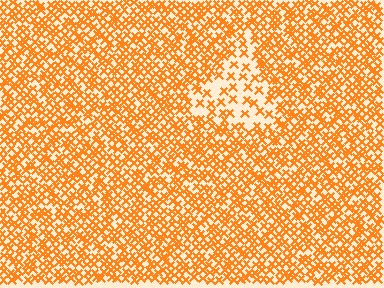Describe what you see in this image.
The image contains small orange elements arranged at two different densities. A triangle-shaped region is visible where the elements are less densely packed than the surrounding area.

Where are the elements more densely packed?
The elements are more densely packed outside the triangle boundary.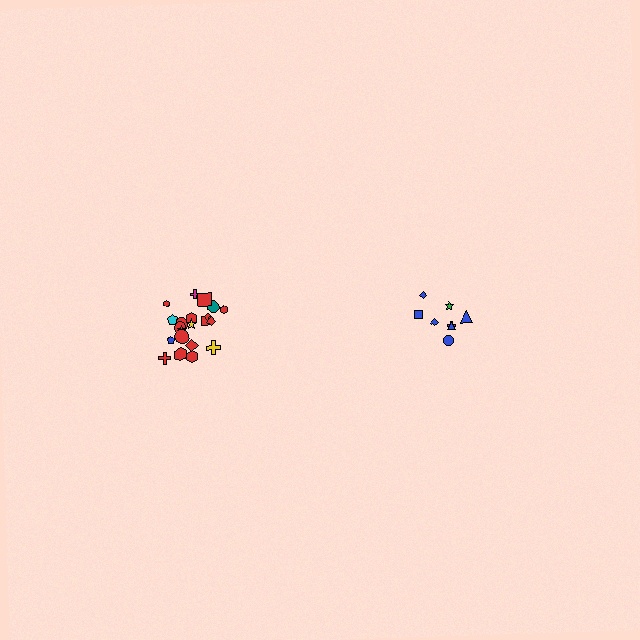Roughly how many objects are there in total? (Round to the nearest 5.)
Roughly 30 objects in total.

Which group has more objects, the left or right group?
The left group.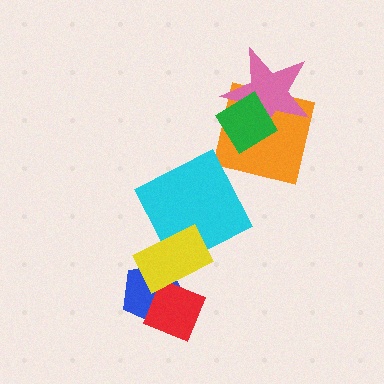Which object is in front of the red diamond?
The yellow rectangle is in front of the red diamond.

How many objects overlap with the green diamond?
2 objects overlap with the green diamond.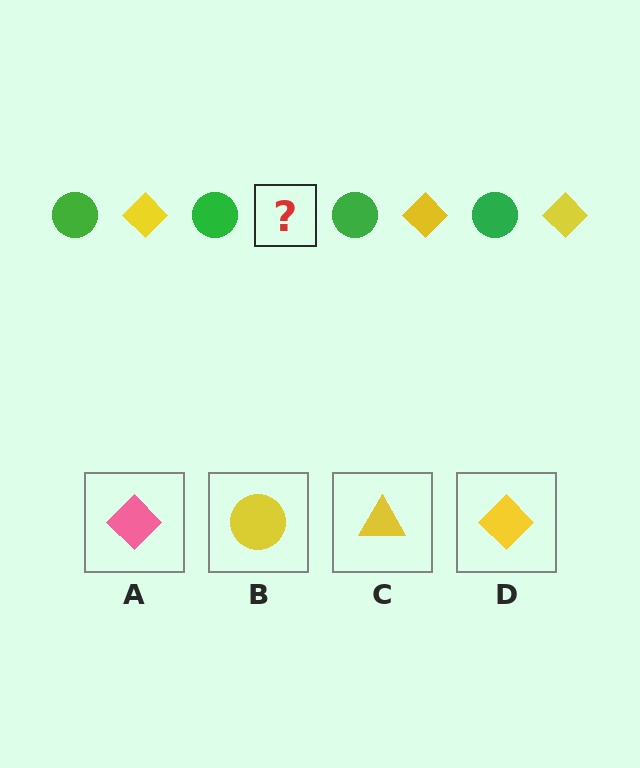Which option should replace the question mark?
Option D.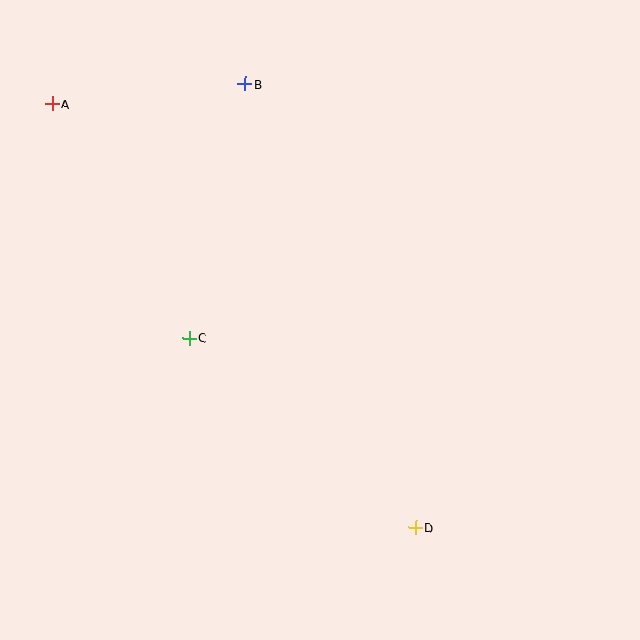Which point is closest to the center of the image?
Point C at (189, 338) is closest to the center.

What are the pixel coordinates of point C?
Point C is at (189, 338).